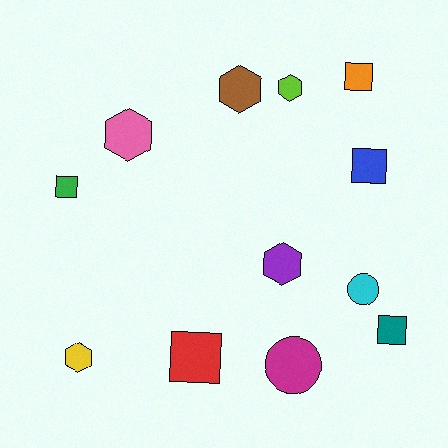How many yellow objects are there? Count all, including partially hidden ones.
There is 1 yellow object.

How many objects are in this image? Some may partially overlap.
There are 12 objects.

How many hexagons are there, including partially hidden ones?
There are 5 hexagons.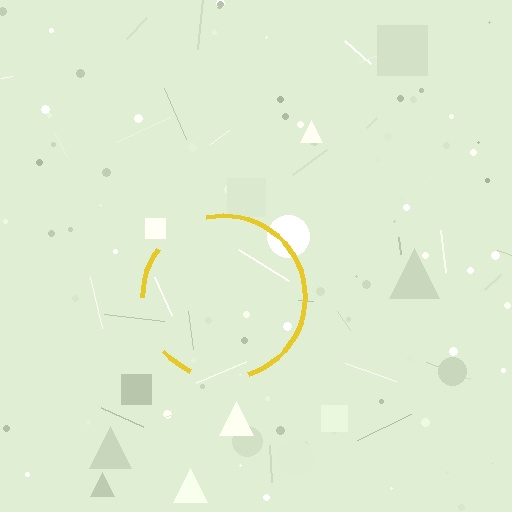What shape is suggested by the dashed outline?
The dashed outline suggests a circle.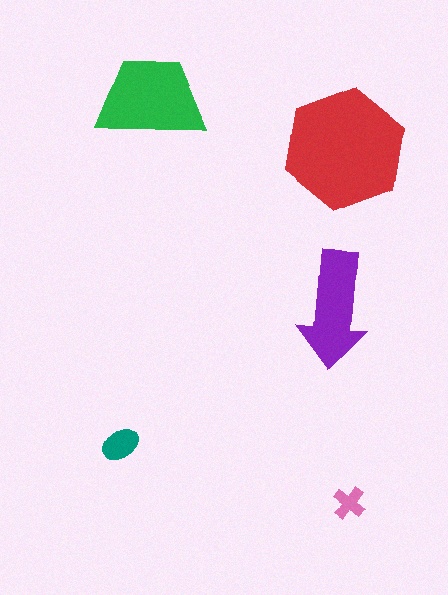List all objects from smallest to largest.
The pink cross, the teal ellipse, the purple arrow, the green trapezoid, the red hexagon.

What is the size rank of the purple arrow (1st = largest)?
3rd.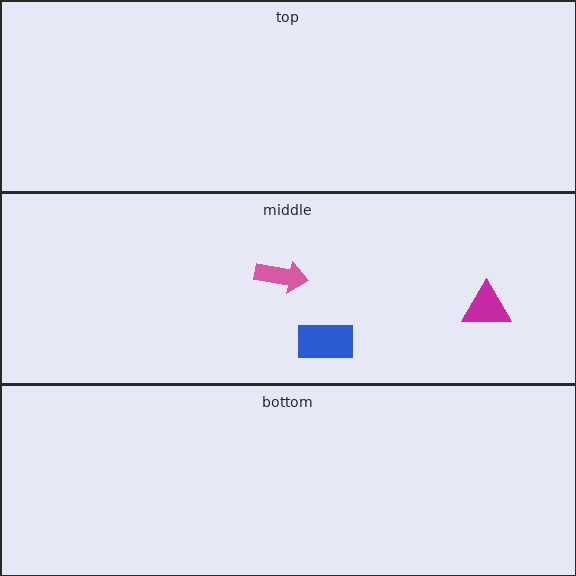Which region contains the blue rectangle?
The middle region.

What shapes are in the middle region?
The blue rectangle, the pink arrow, the magenta triangle.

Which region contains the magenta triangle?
The middle region.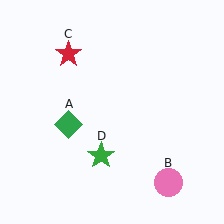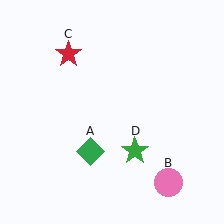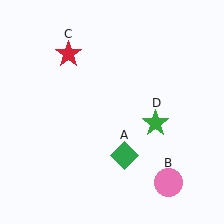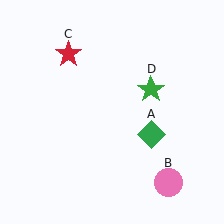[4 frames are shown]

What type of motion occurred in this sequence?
The green diamond (object A), green star (object D) rotated counterclockwise around the center of the scene.